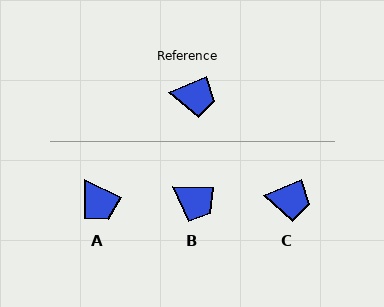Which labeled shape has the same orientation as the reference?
C.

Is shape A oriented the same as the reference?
No, it is off by about 48 degrees.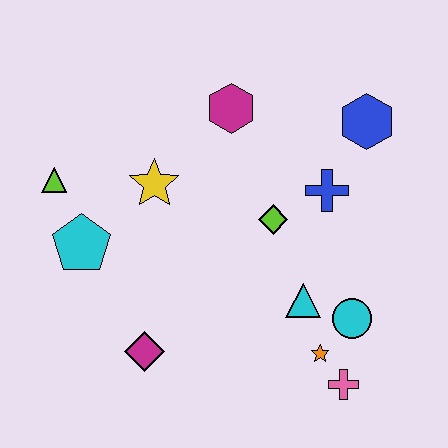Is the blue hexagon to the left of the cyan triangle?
No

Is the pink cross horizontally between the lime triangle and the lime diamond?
No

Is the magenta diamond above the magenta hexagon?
No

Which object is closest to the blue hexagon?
The blue cross is closest to the blue hexagon.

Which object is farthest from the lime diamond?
The lime triangle is farthest from the lime diamond.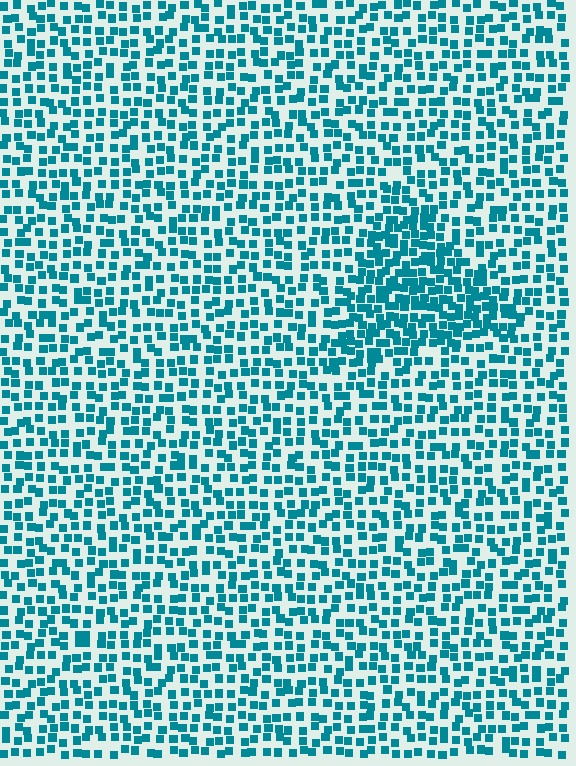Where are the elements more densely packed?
The elements are more densely packed inside the triangle boundary.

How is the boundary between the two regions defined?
The boundary is defined by a change in element density (approximately 1.8x ratio). All elements are the same color, size, and shape.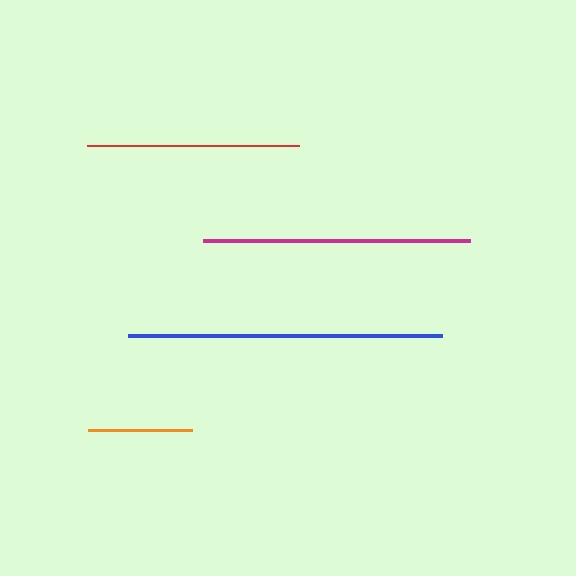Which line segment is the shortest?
The orange line is the shortest at approximately 104 pixels.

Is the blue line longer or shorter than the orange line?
The blue line is longer than the orange line.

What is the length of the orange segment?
The orange segment is approximately 104 pixels long.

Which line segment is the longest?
The blue line is the longest at approximately 314 pixels.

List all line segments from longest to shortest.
From longest to shortest: blue, magenta, red, orange.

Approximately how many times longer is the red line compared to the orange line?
The red line is approximately 2.0 times the length of the orange line.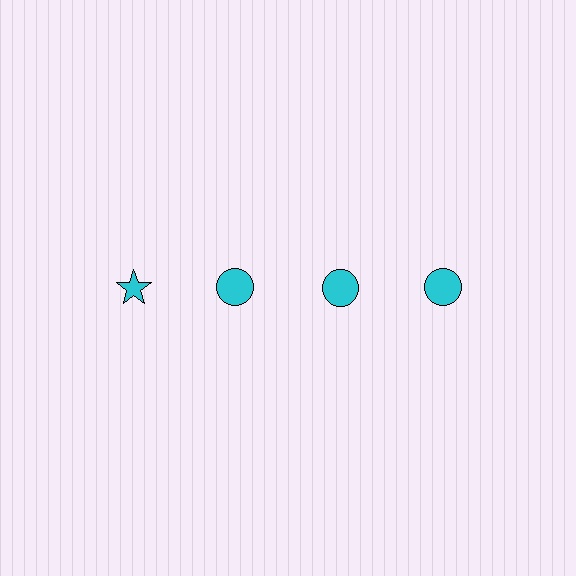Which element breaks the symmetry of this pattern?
The cyan star in the top row, leftmost column breaks the symmetry. All other shapes are cyan circles.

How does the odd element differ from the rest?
It has a different shape: star instead of circle.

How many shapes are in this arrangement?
There are 4 shapes arranged in a grid pattern.